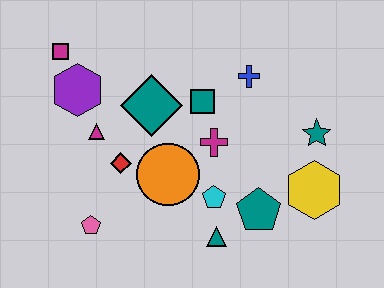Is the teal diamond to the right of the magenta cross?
No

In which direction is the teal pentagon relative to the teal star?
The teal pentagon is below the teal star.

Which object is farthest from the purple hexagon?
The yellow hexagon is farthest from the purple hexagon.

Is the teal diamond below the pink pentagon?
No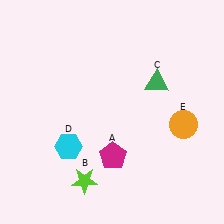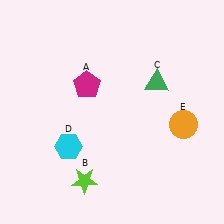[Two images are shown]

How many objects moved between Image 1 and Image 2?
1 object moved between the two images.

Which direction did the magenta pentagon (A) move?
The magenta pentagon (A) moved up.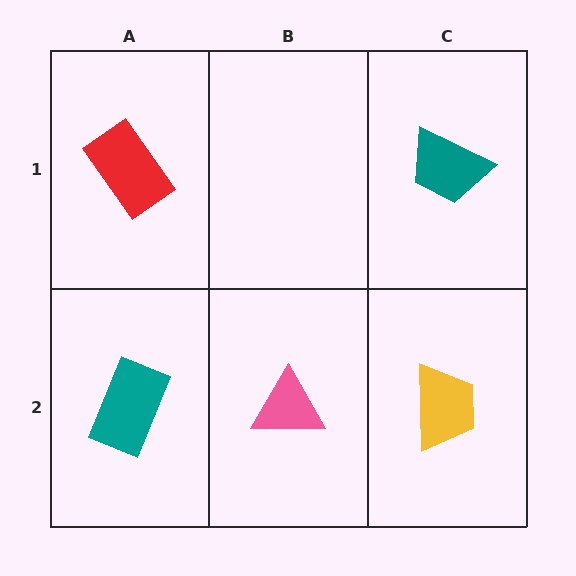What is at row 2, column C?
A yellow trapezoid.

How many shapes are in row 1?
2 shapes.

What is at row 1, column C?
A teal trapezoid.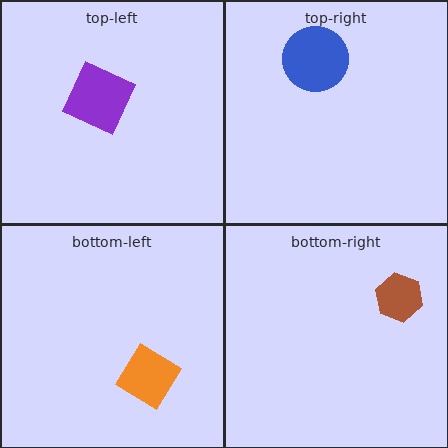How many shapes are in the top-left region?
1.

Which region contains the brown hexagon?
The bottom-right region.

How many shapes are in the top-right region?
1.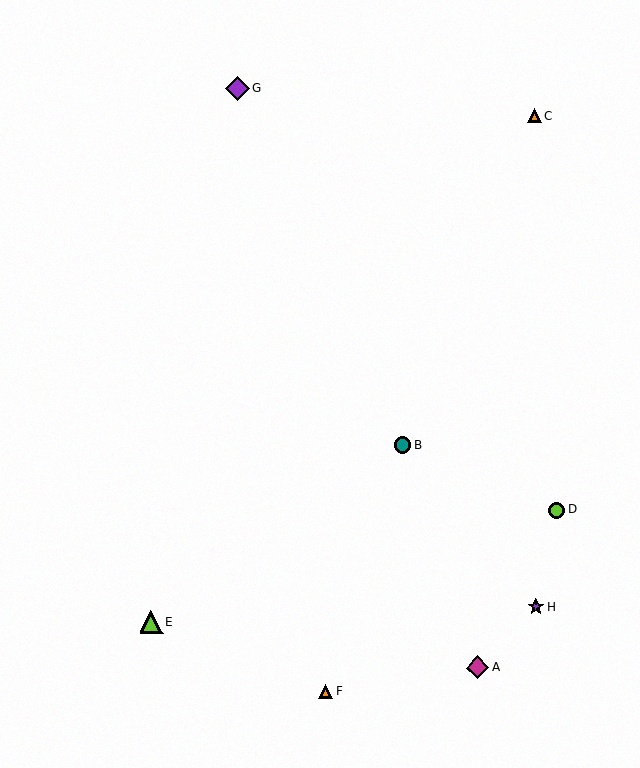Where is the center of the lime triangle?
The center of the lime triangle is at (151, 622).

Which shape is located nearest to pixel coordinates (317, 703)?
The orange triangle (labeled F) at (326, 691) is nearest to that location.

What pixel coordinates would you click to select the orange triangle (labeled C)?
Click at (535, 115) to select the orange triangle C.